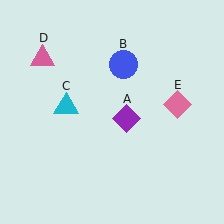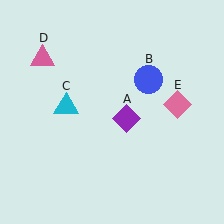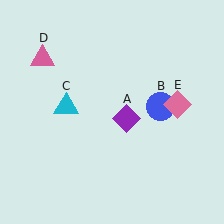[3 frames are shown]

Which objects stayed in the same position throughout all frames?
Purple diamond (object A) and cyan triangle (object C) and pink triangle (object D) and pink diamond (object E) remained stationary.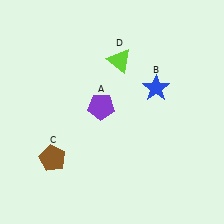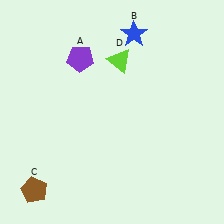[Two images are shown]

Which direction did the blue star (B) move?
The blue star (B) moved up.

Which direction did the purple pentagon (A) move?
The purple pentagon (A) moved up.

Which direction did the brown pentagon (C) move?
The brown pentagon (C) moved down.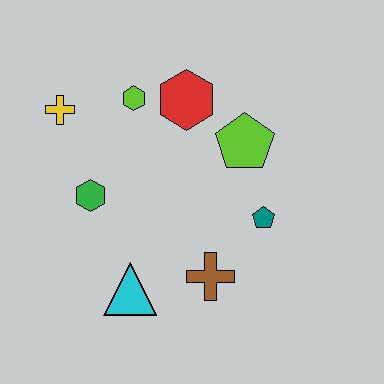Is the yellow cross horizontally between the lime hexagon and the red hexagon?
No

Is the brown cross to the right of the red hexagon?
Yes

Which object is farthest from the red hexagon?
The cyan triangle is farthest from the red hexagon.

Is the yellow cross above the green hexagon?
Yes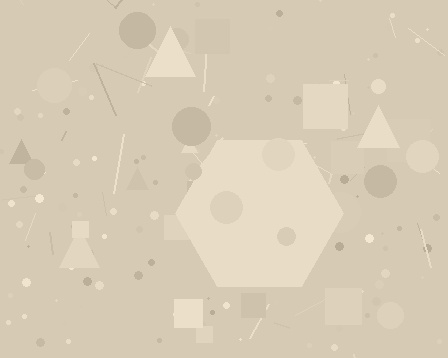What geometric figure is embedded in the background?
A hexagon is embedded in the background.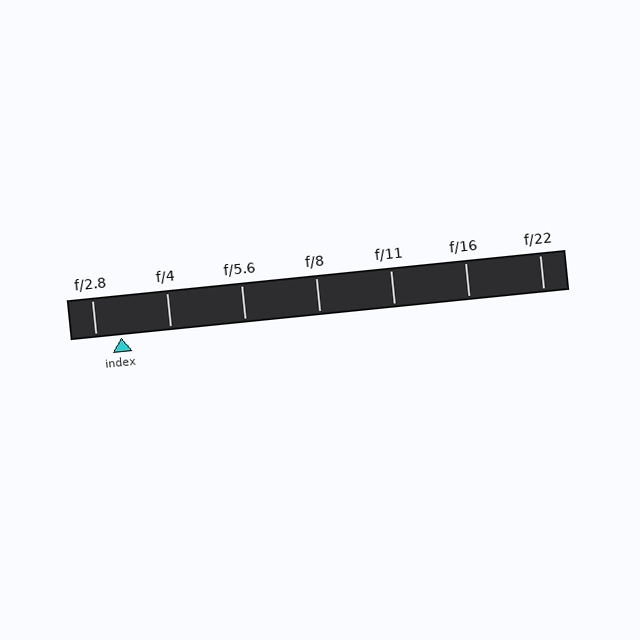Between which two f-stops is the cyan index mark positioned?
The index mark is between f/2.8 and f/4.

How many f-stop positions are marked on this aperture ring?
There are 7 f-stop positions marked.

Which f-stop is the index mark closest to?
The index mark is closest to f/2.8.